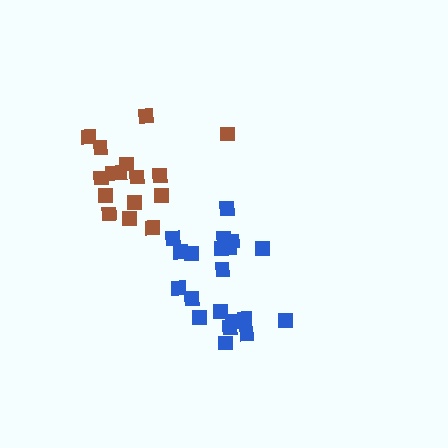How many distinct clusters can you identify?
There are 2 distinct clusters.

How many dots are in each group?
Group 1: 20 dots, Group 2: 16 dots (36 total).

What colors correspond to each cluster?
The clusters are colored: blue, brown.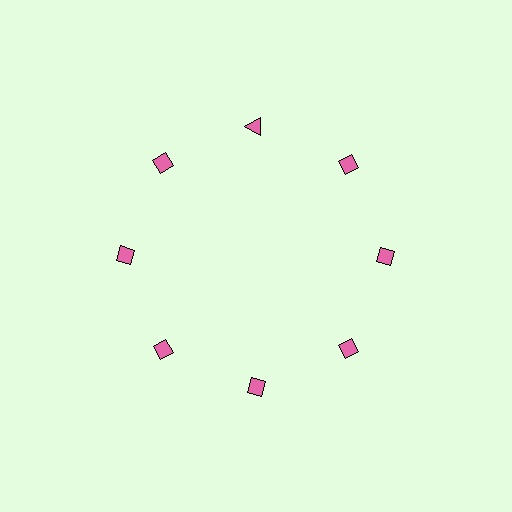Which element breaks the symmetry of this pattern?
The pink triangle at roughly the 12 o'clock position breaks the symmetry. All other shapes are pink diamonds.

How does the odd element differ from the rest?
It has a different shape: triangle instead of diamond.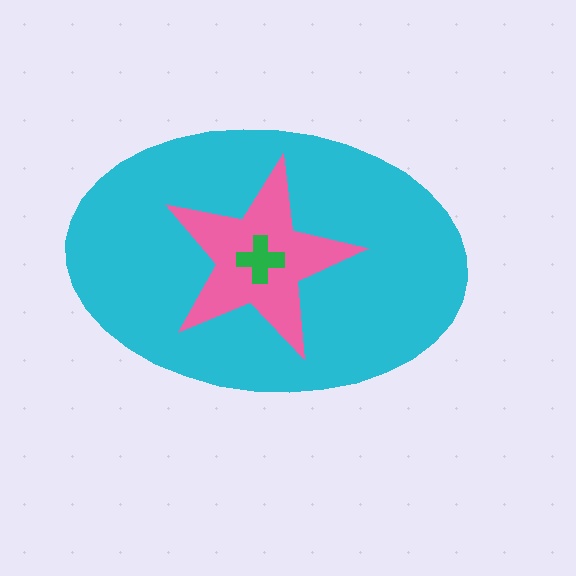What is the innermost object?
The green cross.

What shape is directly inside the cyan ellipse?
The pink star.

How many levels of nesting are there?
3.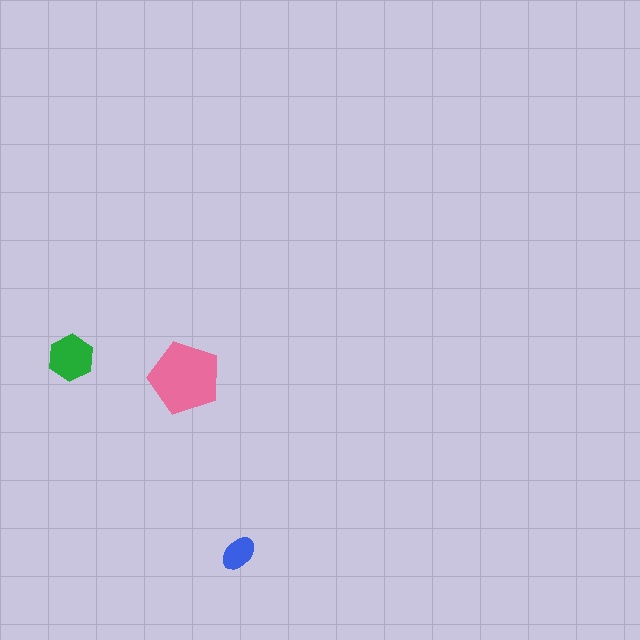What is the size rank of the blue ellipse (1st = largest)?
3rd.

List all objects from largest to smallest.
The pink pentagon, the green hexagon, the blue ellipse.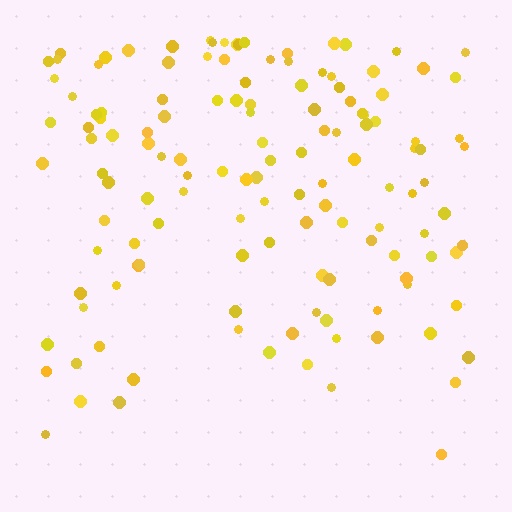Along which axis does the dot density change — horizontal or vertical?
Vertical.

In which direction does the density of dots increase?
From bottom to top, with the top side densest.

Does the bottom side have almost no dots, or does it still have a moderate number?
Still a moderate number, just noticeably fewer than the top.